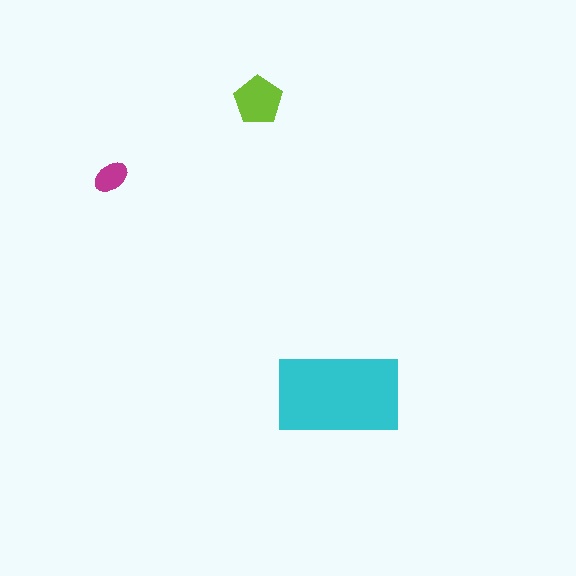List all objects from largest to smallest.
The cyan rectangle, the lime pentagon, the magenta ellipse.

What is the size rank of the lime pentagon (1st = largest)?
2nd.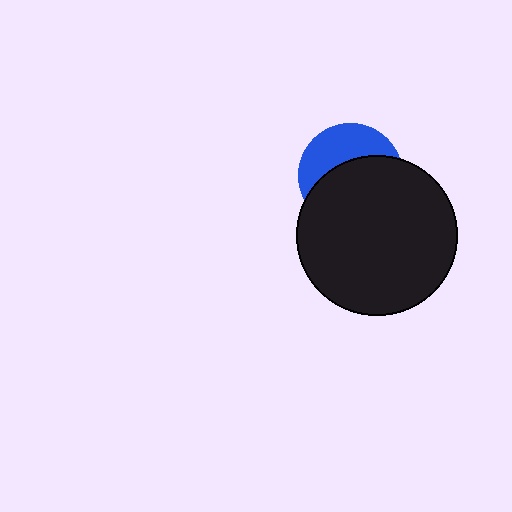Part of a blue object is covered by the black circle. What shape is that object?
It is a circle.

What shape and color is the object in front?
The object in front is a black circle.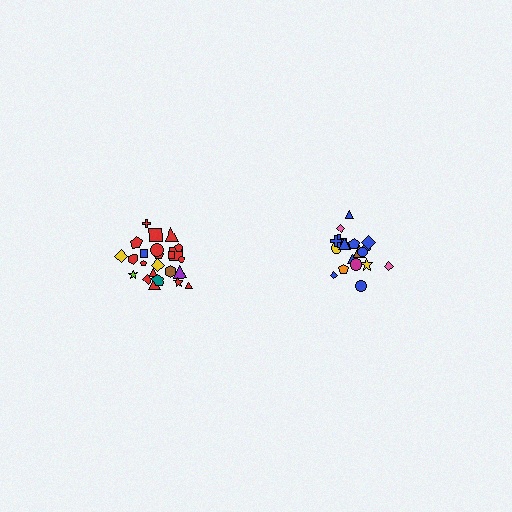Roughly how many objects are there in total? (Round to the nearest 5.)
Roughly 45 objects in total.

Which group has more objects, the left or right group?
The left group.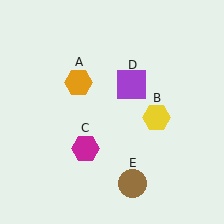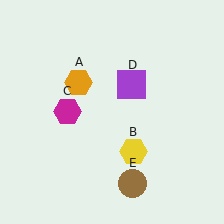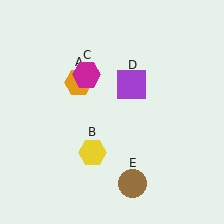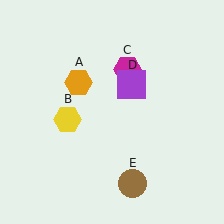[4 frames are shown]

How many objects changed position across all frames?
2 objects changed position: yellow hexagon (object B), magenta hexagon (object C).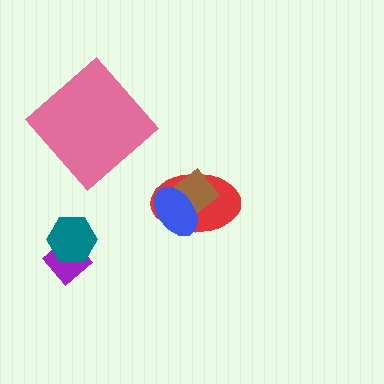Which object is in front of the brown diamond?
The blue ellipse is in front of the brown diamond.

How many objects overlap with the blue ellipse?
2 objects overlap with the blue ellipse.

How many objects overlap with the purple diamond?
1 object overlaps with the purple diamond.